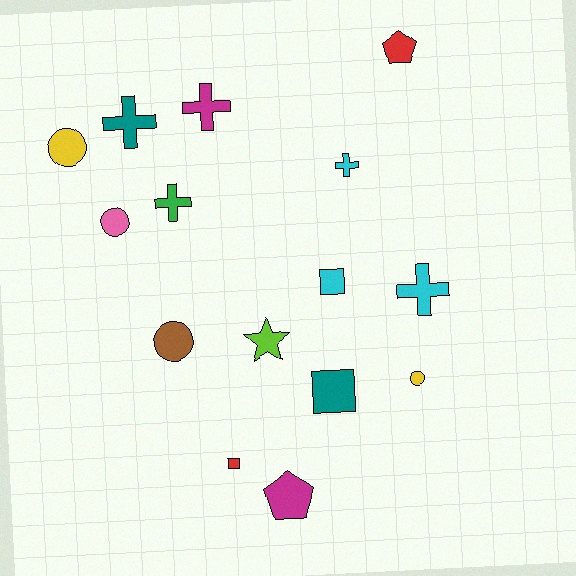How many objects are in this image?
There are 15 objects.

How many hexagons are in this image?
There are no hexagons.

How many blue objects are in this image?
There are no blue objects.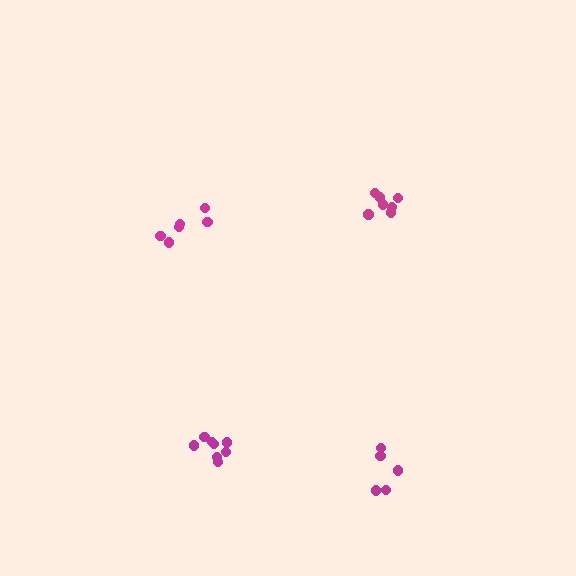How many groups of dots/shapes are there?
There are 4 groups.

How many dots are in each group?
Group 1: 5 dots, Group 2: 6 dots, Group 3: 7 dots, Group 4: 8 dots (26 total).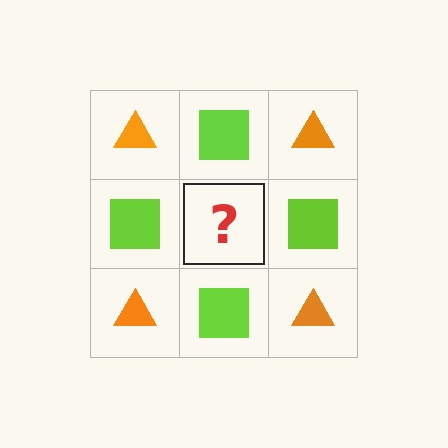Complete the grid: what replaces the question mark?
The question mark should be replaced with an orange triangle.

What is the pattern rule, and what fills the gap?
The rule is that it alternates orange triangle and lime square in a checkerboard pattern. The gap should be filled with an orange triangle.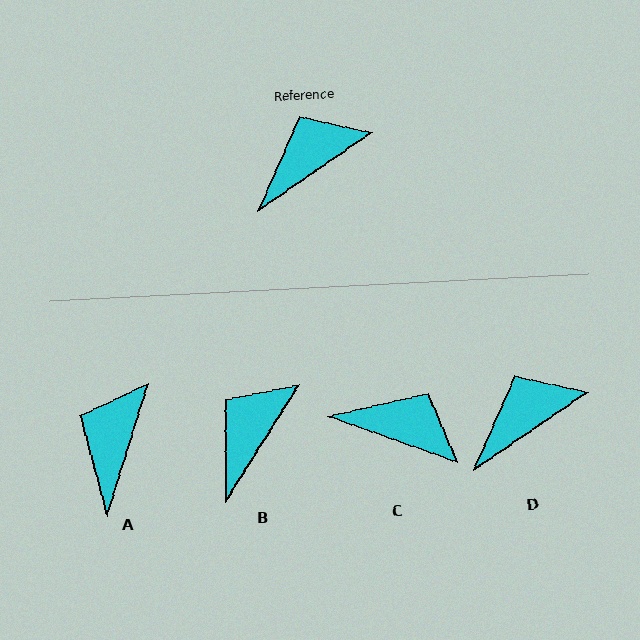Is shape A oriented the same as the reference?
No, it is off by about 39 degrees.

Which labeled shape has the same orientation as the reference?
D.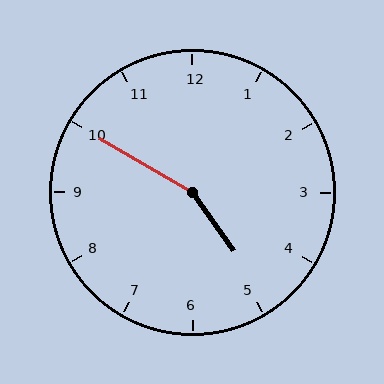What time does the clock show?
4:50.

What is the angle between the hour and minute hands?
Approximately 155 degrees.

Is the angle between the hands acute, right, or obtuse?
It is obtuse.